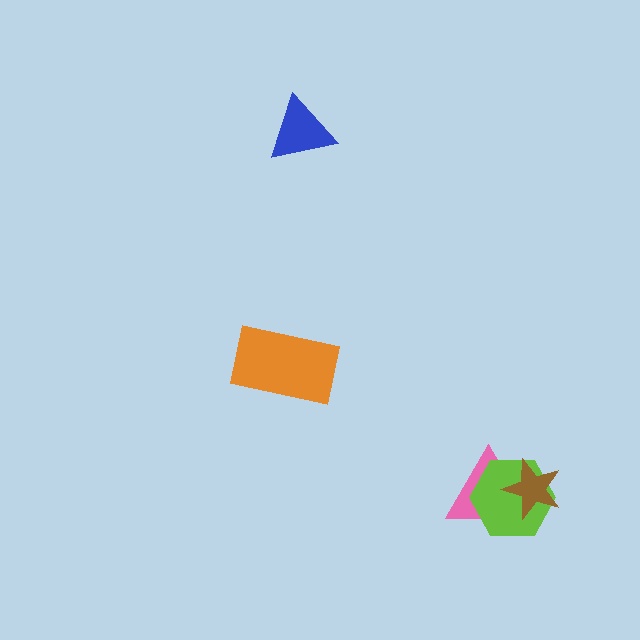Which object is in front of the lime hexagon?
The brown star is in front of the lime hexagon.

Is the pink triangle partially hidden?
Yes, it is partially covered by another shape.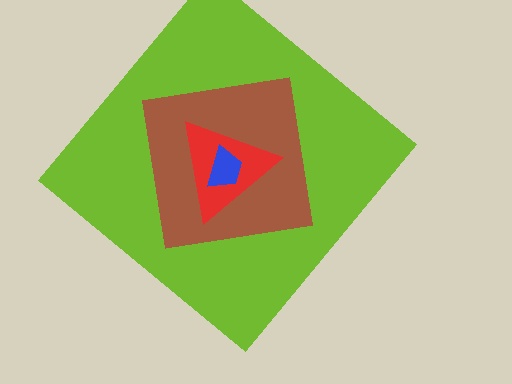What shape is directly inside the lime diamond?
The brown square.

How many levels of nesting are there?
4.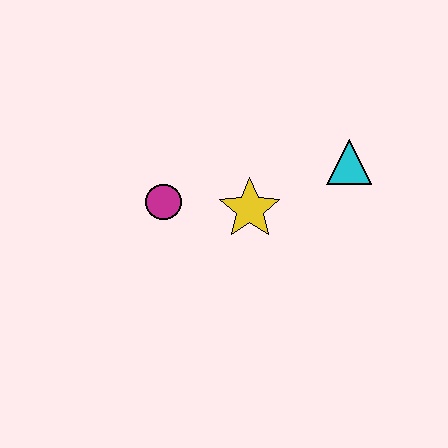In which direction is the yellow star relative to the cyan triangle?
The yellow star is to the left of the cyan triangle.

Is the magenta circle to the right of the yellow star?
No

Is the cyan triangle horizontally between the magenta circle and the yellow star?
No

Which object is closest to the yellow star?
The magenta circle is closest to the yellow star.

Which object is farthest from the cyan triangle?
The magenta circle is farthest from the cyan triangle.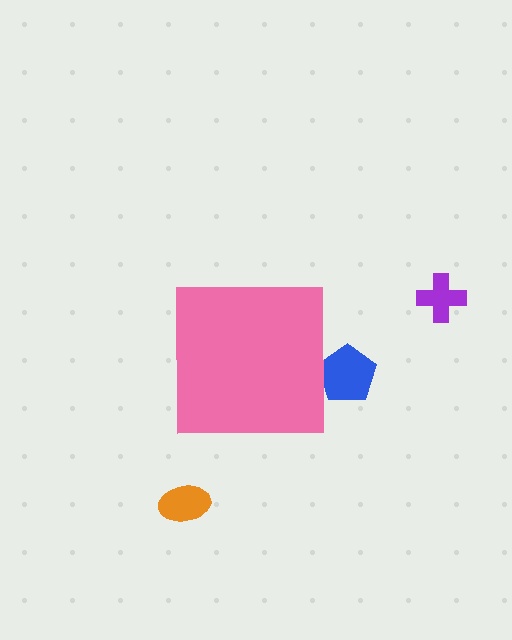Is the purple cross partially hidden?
No, the purple cross is fully visible.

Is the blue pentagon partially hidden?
Yes, the blue pentagon is partially hidden behind the pink square.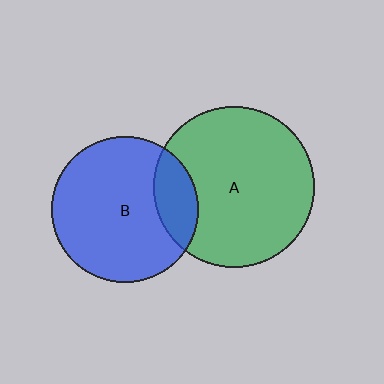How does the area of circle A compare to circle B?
Approximately 1.2 times.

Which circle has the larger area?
Circle A (green).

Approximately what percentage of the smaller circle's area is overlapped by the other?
Approximately 20%.